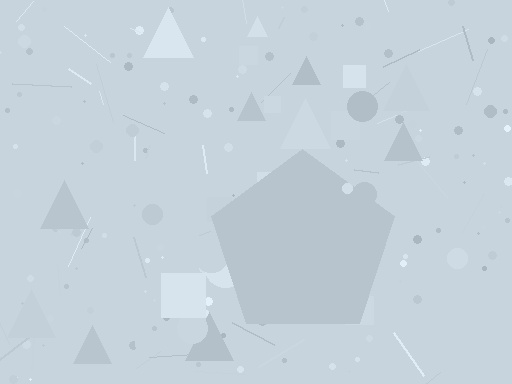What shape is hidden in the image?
A pentagon is hidden in the image.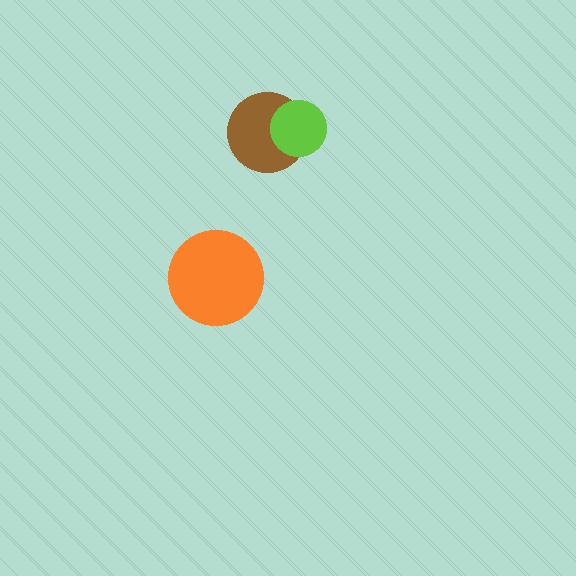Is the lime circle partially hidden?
No, no other shape covers it.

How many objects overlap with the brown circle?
1 object overlaps with the brown circle.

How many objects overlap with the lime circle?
1 object overlaps with the lime circle.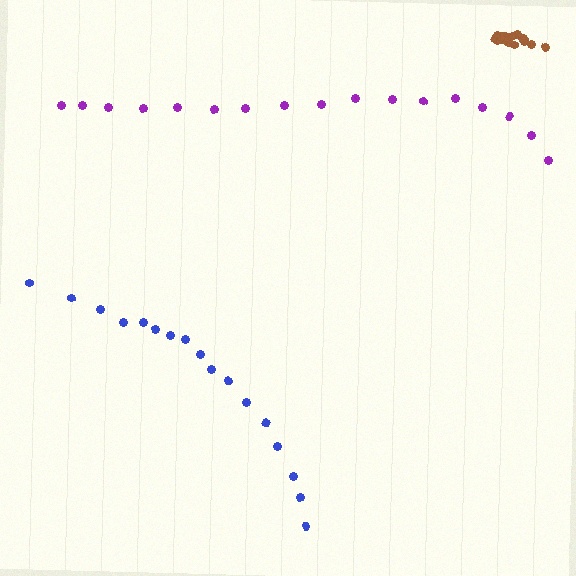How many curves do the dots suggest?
There are 3 distinct paths.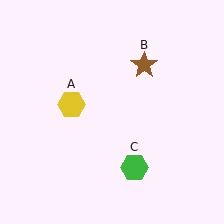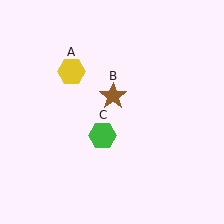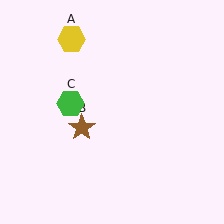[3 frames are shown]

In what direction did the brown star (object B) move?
The brown star (object B) moved down and to the left.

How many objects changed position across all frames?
3 objects changed position: yellow hexagon (object A), brown star (object B), green hexagon (object C).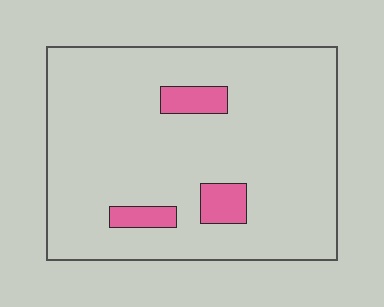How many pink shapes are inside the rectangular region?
3.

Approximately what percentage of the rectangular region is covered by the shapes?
Approximately 10%.